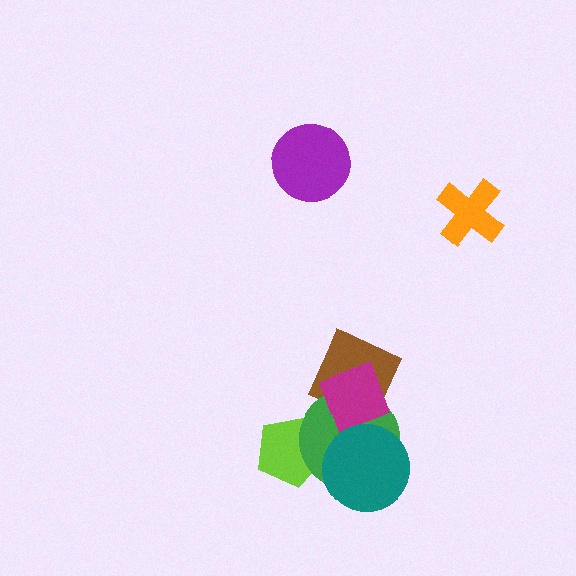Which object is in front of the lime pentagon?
The green circle is in front of the lime pentagon.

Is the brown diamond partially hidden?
Yes, it is partially covered by another shape.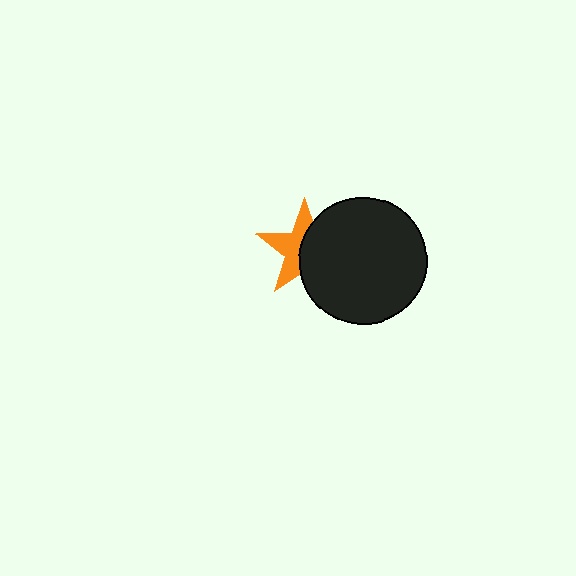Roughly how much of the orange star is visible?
About half of it is visible (roughly 50%).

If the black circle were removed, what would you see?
You would see the complete orange star.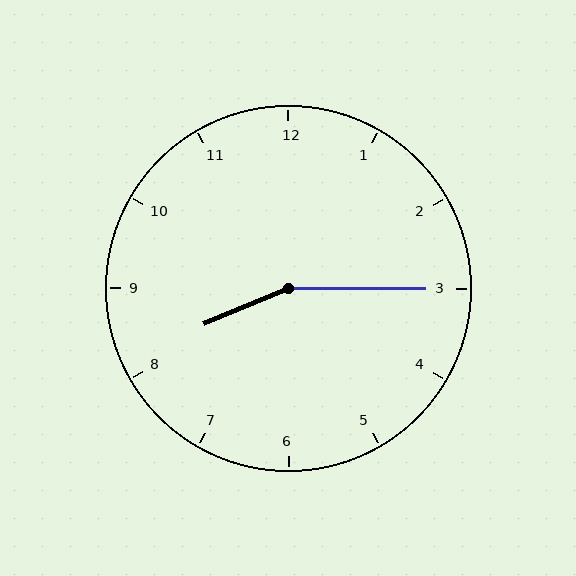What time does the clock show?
8:15.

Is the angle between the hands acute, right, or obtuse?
It is obtuse.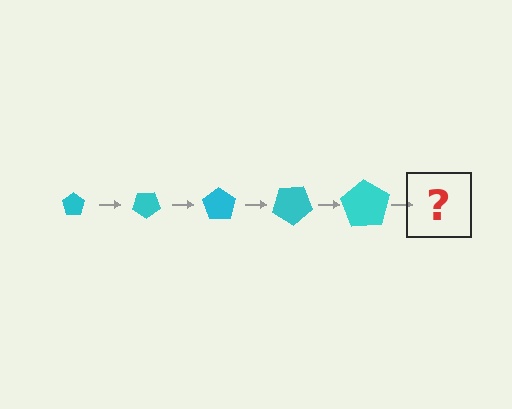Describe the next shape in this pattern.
It should be a pentagon, larger than the previous one and rotated 175 degrees from the start.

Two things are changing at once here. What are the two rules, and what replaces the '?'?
The two rules are that the pentagon grows larger each step and it rotates 35 degrees each step. The '?' should be a pentagon, larger than the previous one and rotated 175 degrees from the start.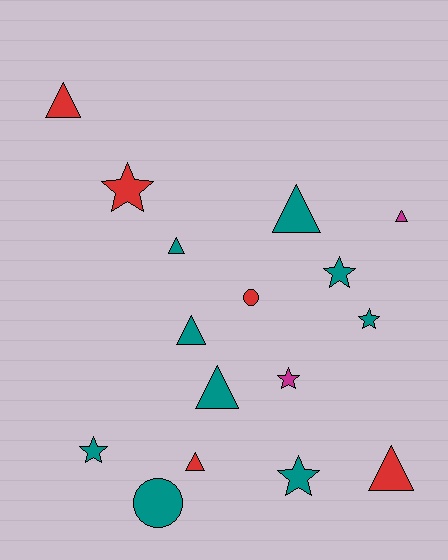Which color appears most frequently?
Teal, with 9 objects.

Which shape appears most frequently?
Triangle, with 8 objects.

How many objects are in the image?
There are 16 objects.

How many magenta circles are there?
There are no magenta circles.